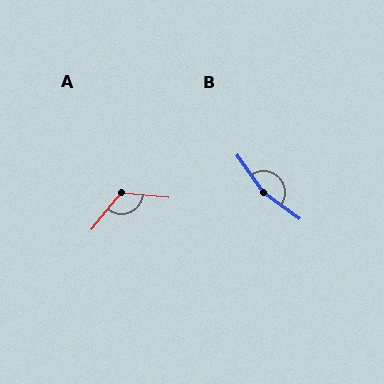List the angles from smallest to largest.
A (124°), B (161°).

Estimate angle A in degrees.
Approximately 124 degrees.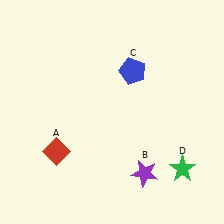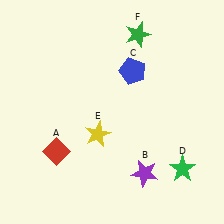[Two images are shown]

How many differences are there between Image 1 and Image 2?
There are 2 differences between the two images.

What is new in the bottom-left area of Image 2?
A yellow star (E) was added in the bottom-left area of Image 2.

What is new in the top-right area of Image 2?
A green star (F) was added in the top-right area of Image 2.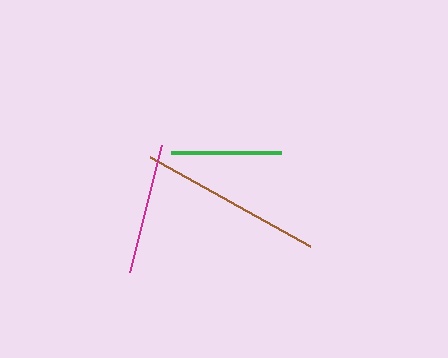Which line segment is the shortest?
The green line is the shortest at approximately 110 pixels.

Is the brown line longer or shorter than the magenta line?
The brown line is longer than the magenta line.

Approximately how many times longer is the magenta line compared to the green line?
The magenta line is approximately 1.2 times the length of the green line.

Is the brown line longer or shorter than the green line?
The brown line is longer than the green line.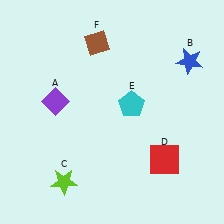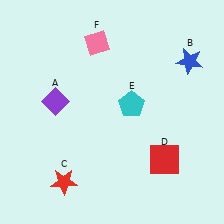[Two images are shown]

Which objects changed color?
C changed from lime to red. F changed from brown to pink.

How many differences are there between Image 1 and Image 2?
There are 2 differences between the two images.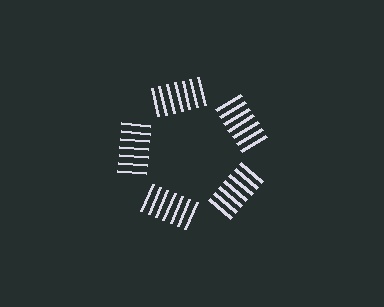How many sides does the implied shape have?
5 sides — the line-ends trace a pentagon.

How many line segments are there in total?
35 — 7 along each of the 5 edges.